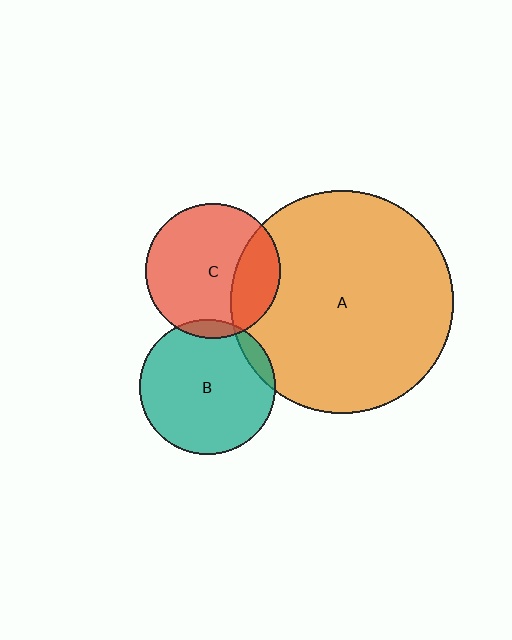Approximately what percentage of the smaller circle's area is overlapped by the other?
Approximately 5%.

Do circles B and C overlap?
Yes.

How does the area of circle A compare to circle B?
Approximately 2.7 times.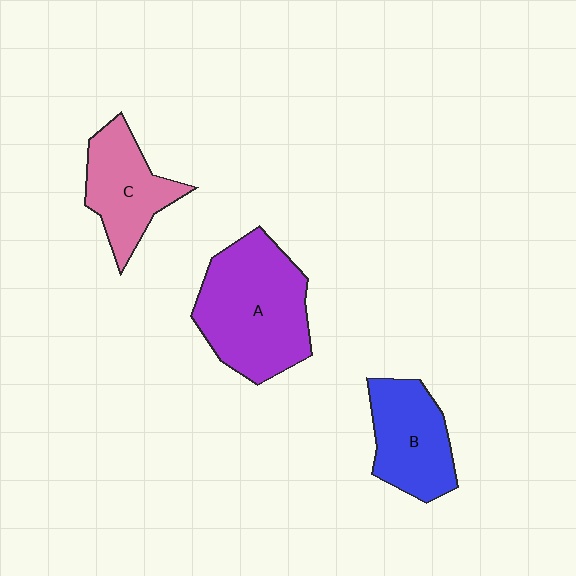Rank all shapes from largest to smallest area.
From largest to smallest: A (purple), B (blue), C (pink).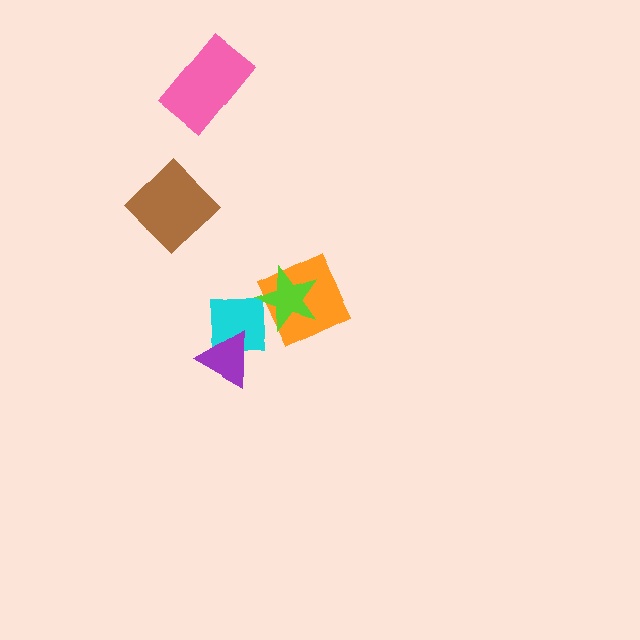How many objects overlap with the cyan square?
2 objects overlap with the cyan square.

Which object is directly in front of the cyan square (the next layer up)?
The purple triangle is directly in front of the cyan square.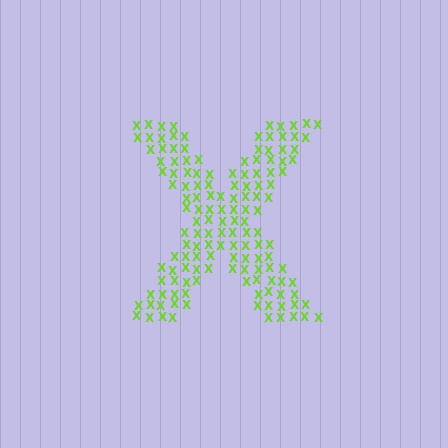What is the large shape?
The large shape is the letter X.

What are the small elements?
The small elements are letter X's.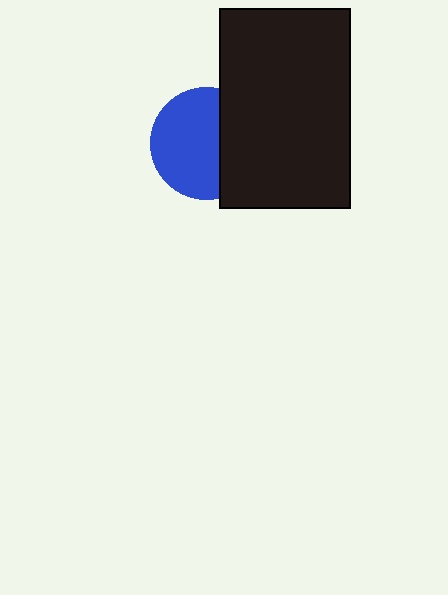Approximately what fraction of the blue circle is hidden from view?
Roughly 35% of the blue circle is hidden behind the black rectangle.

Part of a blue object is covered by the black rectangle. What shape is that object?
It is a circle.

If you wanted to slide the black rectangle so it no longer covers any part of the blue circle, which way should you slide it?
Slide it right — that is the most direct way to separate the two shapes.